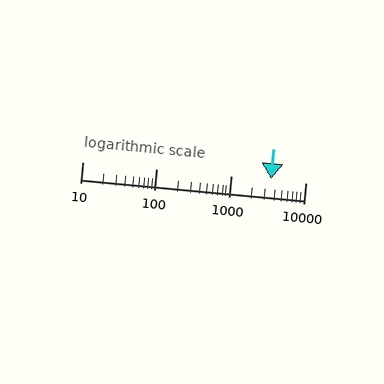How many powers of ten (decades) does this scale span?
The scale spans 3 decades, from 10 to 10000.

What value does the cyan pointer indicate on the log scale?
The pointer indicates approximately 3500.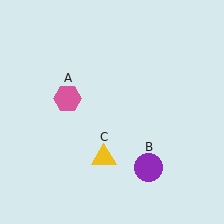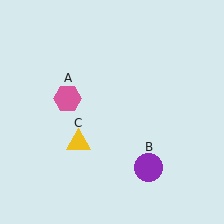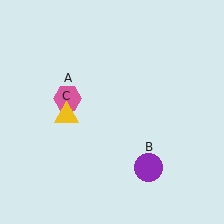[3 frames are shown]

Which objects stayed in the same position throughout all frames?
Pink hexagon (object A) and purple circle (object B) remained stationary.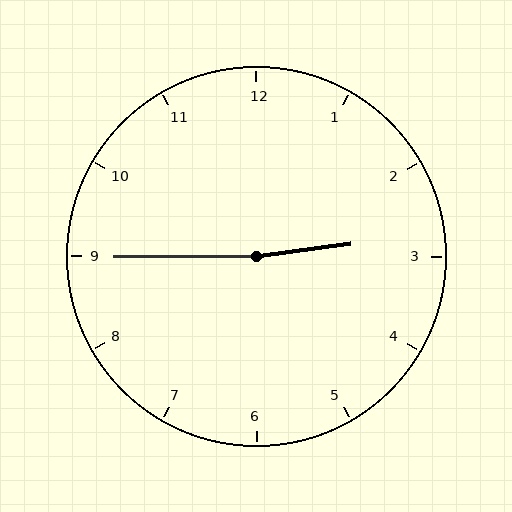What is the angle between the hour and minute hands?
Approximately 172 degrees.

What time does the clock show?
2:45.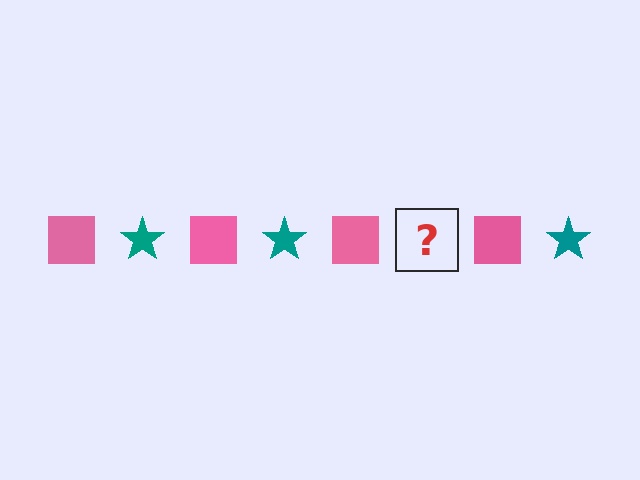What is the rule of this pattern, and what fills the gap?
The rule is that the pattern alternates between pink square and teal star. The gap should be filled with a teal star.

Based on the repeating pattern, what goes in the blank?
The blank should be a teal star.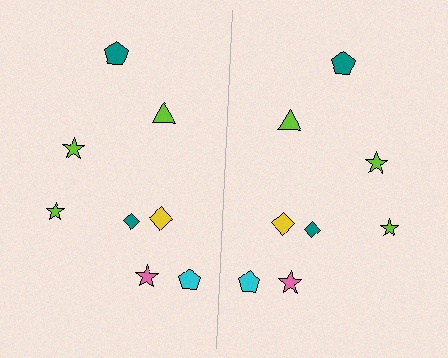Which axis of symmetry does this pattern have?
The pattern has a vertical axis of symmetry running through the center of the image.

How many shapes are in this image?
There are 16 shapes in this image.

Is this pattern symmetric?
Yes, this pattern has bilateral (reflection) symmetry.